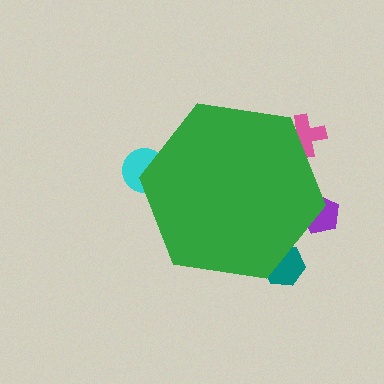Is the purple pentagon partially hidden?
Yes, the purple pentagon is partially hidden behind the green hexagon.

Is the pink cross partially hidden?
Yes, the pink cross is partially hidden behind the green hexagon.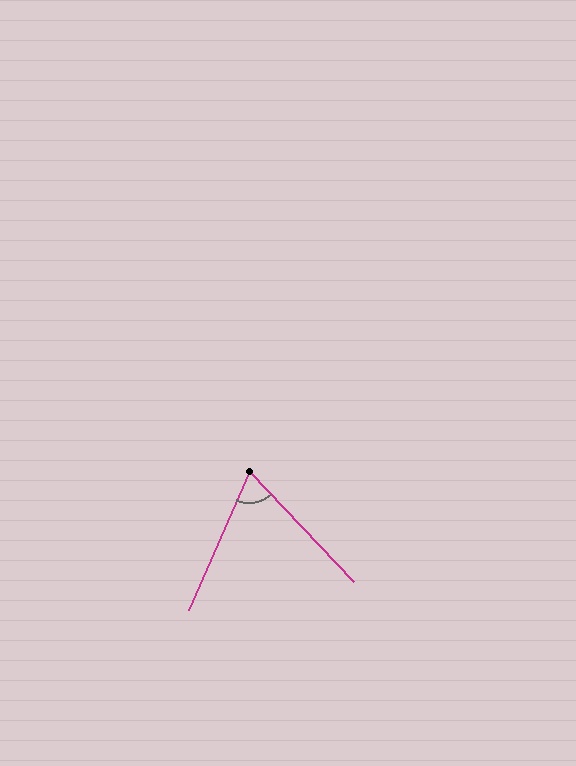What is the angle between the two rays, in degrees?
Approximately 67 degrees.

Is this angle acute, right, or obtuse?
It is acute.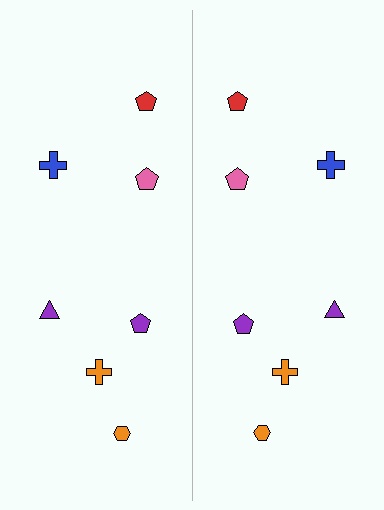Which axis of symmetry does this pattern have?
The pattern has a vertical axis of symmetry running through the center of the image.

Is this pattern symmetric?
Yes, this pattern has bilateral (reflection) symmetry.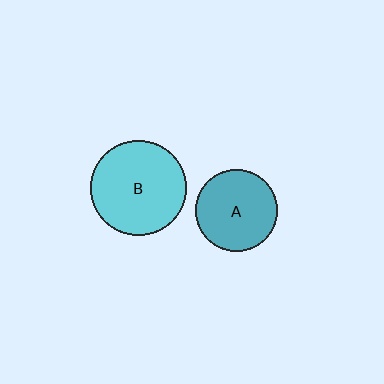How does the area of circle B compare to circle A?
Approximately 1.4 times.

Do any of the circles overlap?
No, none of the circles overlap.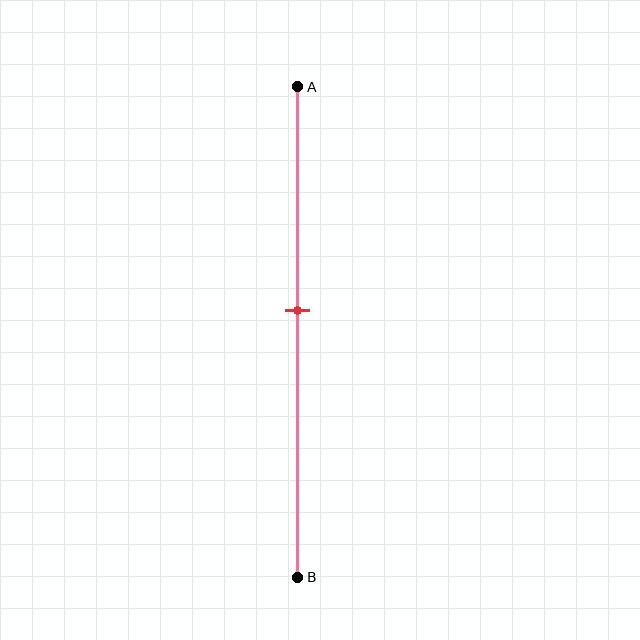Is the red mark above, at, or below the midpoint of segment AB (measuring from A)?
The red mark is above the midpoint of segment AB.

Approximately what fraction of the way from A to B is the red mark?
The red mark is approximately 45% of the way from A to B.